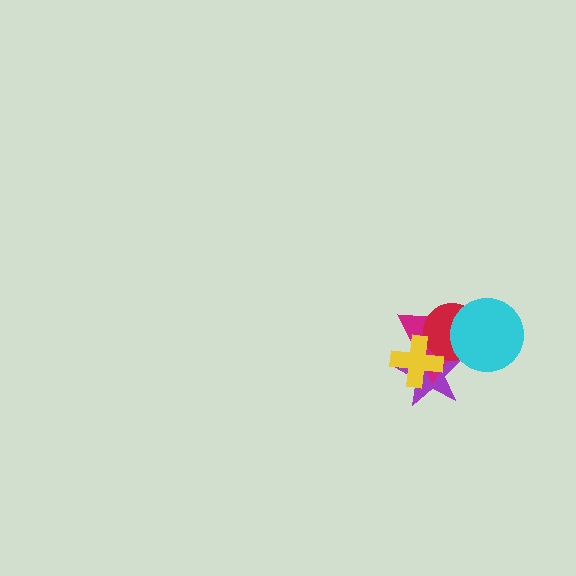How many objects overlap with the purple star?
3 objects overlap with the purple star.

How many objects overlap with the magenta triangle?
4 objects overlap with the magenta triangle.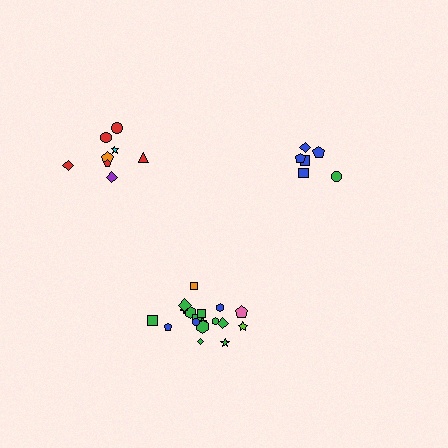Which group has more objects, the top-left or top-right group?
The top-left group.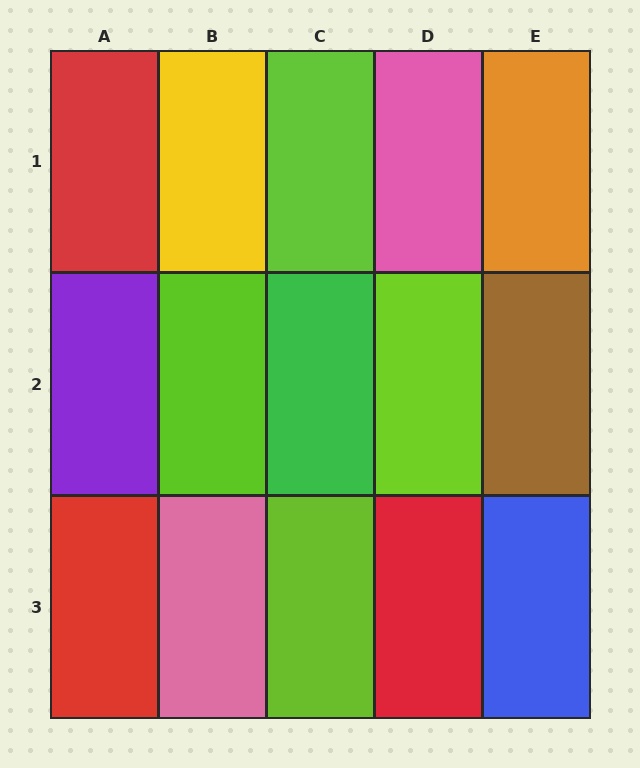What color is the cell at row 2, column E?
Brown.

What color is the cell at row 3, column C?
Lime.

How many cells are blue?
1 cell is blue.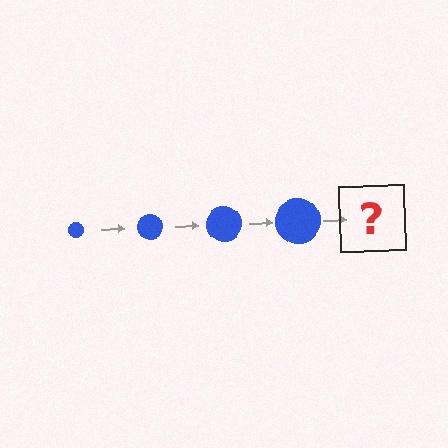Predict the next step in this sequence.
The next step is a blue circle, larger than the previous one.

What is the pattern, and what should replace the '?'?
The pattern is that the circle gets progressively larger each step. The '?' should be a blue circle, larger than the previous one.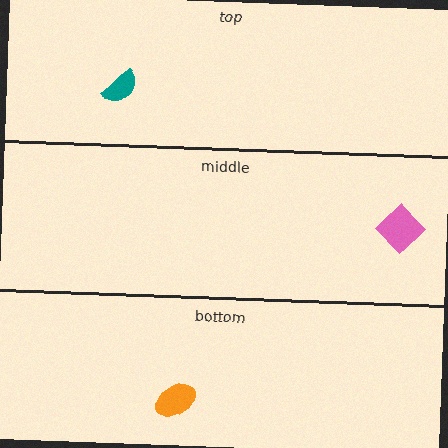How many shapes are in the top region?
1.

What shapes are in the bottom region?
The orange ellipse.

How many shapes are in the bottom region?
1.